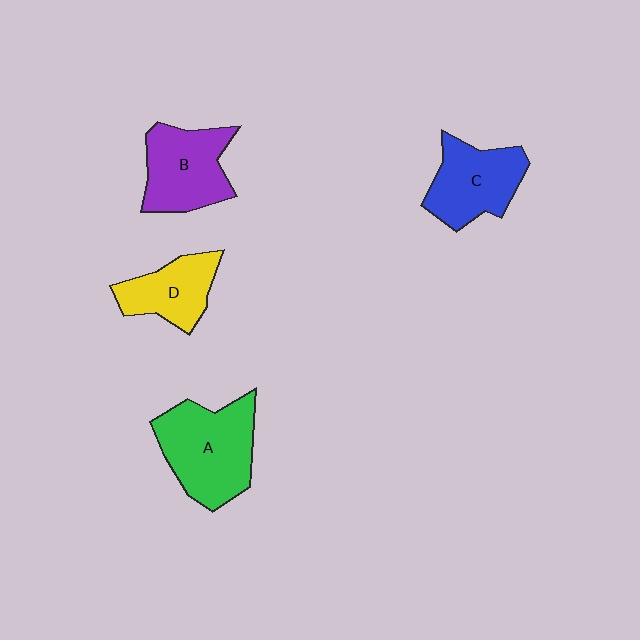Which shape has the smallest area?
Shape D (yellow).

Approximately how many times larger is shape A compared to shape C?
Approximately 1.3 times.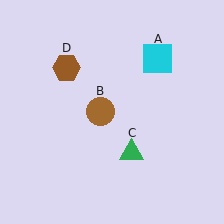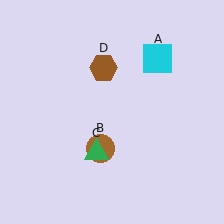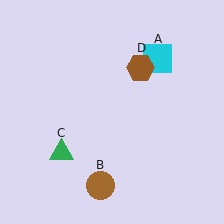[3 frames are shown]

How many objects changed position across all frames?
3 objects changed position: brown circle (object B), green triangle (object C), brown hexagon (object D).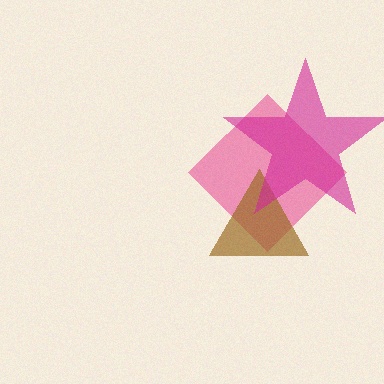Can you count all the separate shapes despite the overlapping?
Yes, there are 3 separate shapes.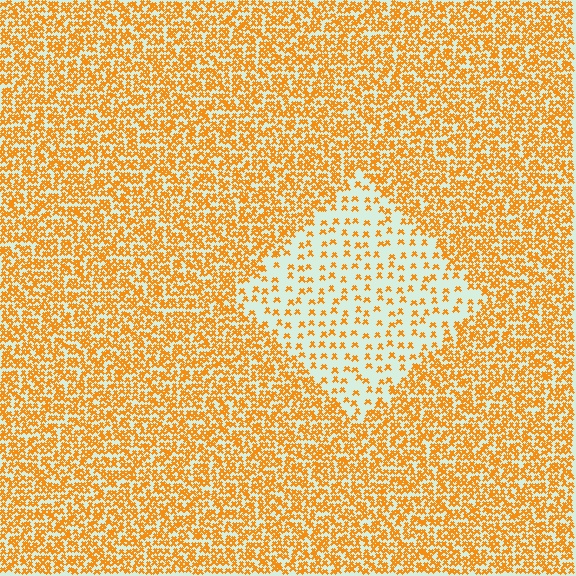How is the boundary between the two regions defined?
The boundary is defined by a change in element density (approximately 2.9x ratio). All elements are the same color, size, and shape.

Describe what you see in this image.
The image contains small orange elements arranged at two different densities. A diamond-shaped region is visible where the elements are less densely packed than the surrounding area.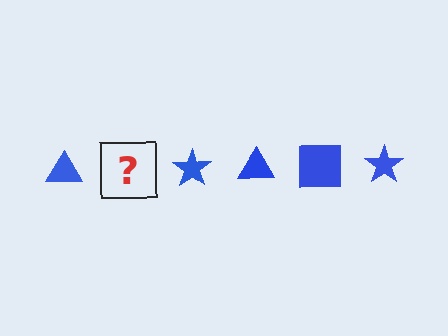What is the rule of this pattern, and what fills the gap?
The rule is that the pattern cycles through triangle, square, star shapes in blue. The gap should be filled with a blue square.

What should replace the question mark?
The question mark should be replaced with a blue square.